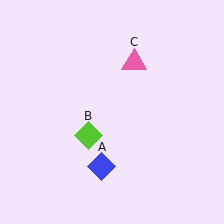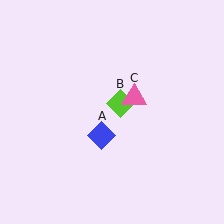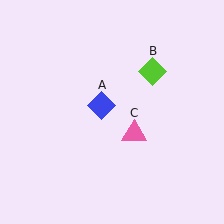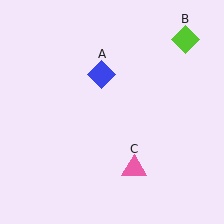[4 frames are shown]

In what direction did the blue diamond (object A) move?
The blue diamond (object A) moved up.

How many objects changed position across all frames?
3 objects changed position: blue diamond (object A), lime diamond (object B), pink triangle (object C).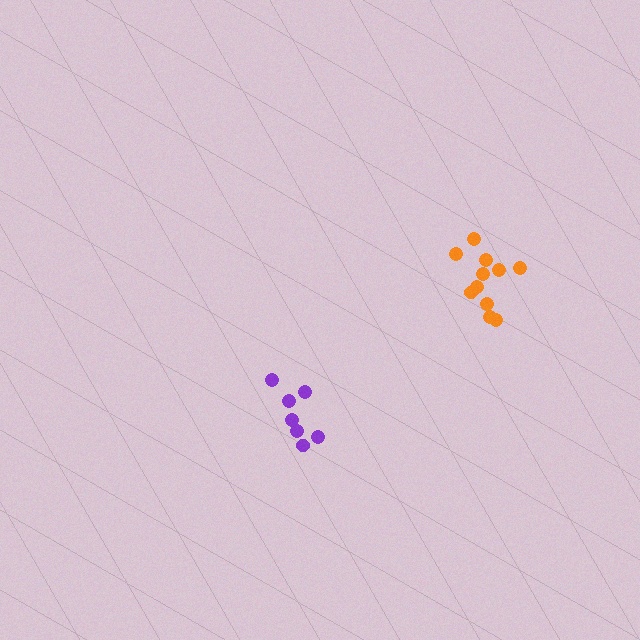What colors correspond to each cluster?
The clusters are colored: purple, orange.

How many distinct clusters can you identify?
There are 2 distinct clusters.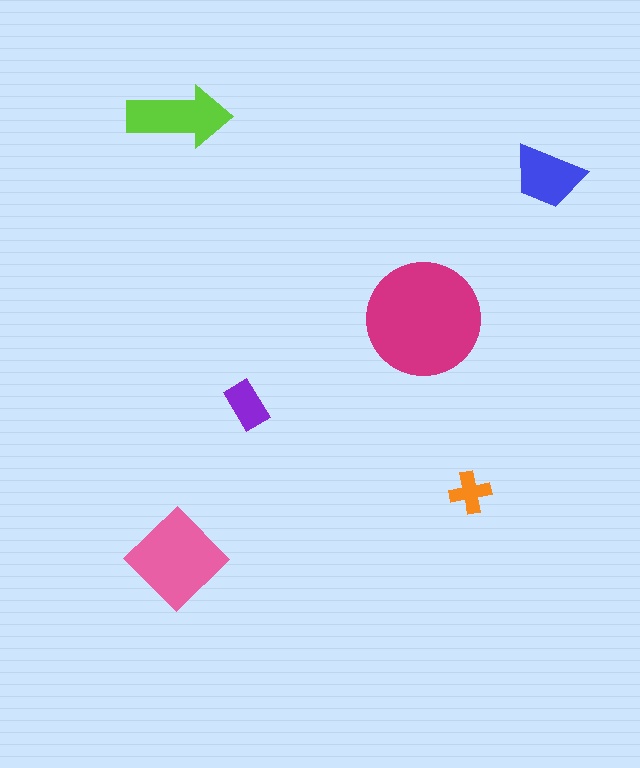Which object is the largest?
The magenta circle.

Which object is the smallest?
The orange cross.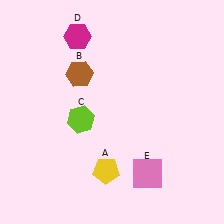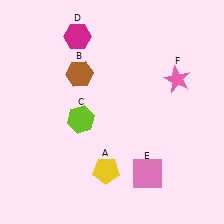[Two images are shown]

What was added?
A pink star (F) was added in Image 2.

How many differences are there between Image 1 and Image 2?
There is 1 difference between the two images.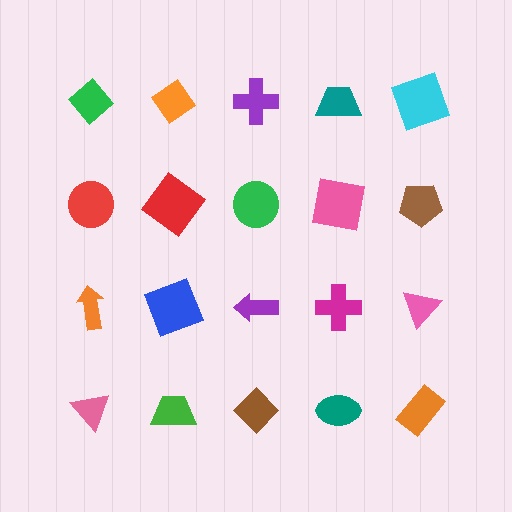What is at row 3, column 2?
A blue square.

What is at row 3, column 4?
A magenta cross.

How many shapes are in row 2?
5 shapes.